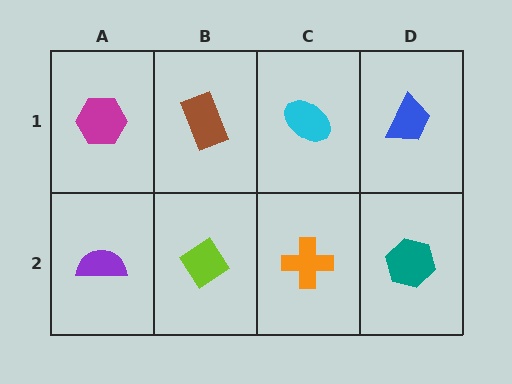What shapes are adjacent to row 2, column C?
A cyan ellipse (row 1, column C), a lime diamond (row 2, column B), a teal hexagon (row 2, column D).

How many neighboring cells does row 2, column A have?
2.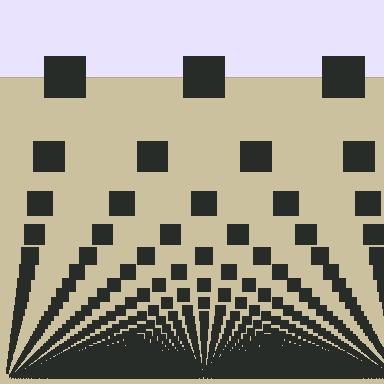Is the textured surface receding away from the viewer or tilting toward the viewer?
The surface appears to tilt toward the viewer. Texture elements get larger and sparser toward the top.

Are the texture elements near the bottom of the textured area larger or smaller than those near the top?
Smaller. The gradient is inverted — elements near the bottom are smaller and denser.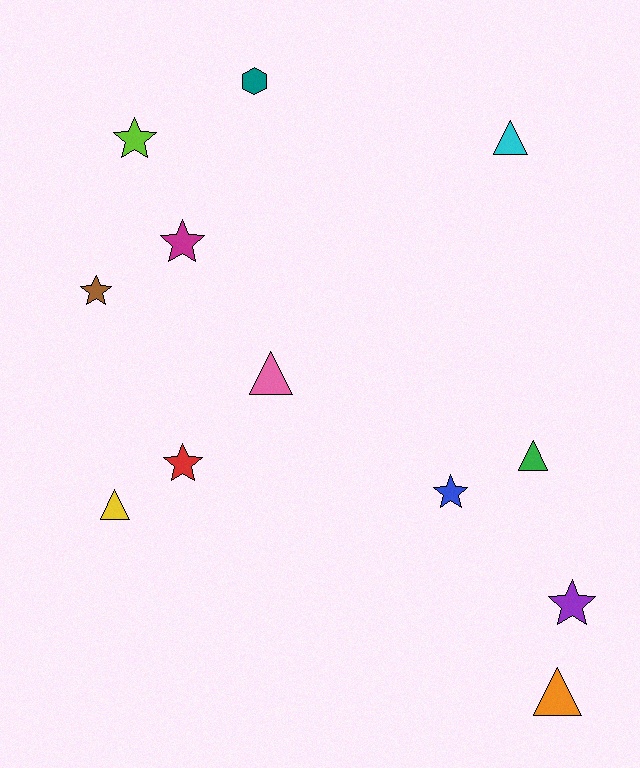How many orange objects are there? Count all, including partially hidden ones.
There is 1 orange object.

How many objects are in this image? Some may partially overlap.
There are 12 objects.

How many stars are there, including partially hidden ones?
There are 6 stars.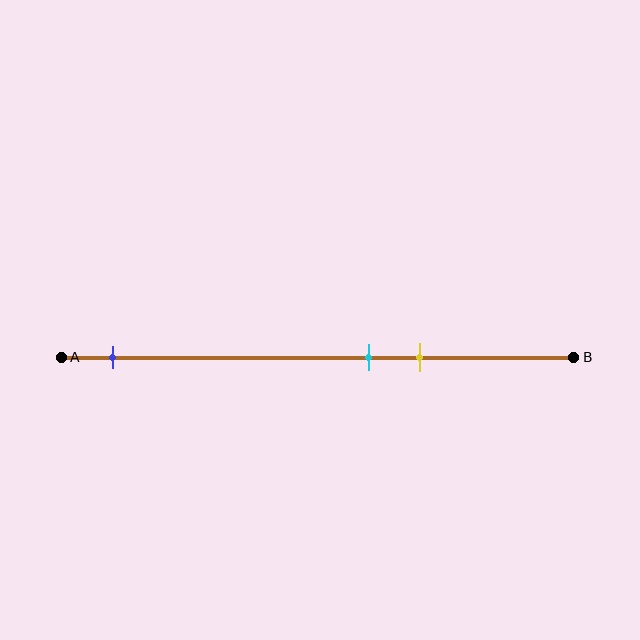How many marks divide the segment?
There are 3 marks dividing the segment.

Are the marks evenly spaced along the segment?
No, the marks are not evenly spaced.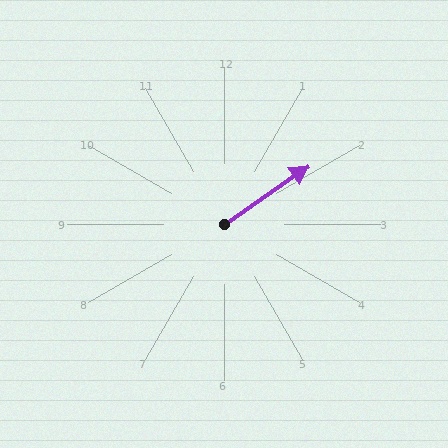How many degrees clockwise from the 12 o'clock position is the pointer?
Approximately 55 degrees.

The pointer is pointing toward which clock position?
Roughly 2 o'clock.